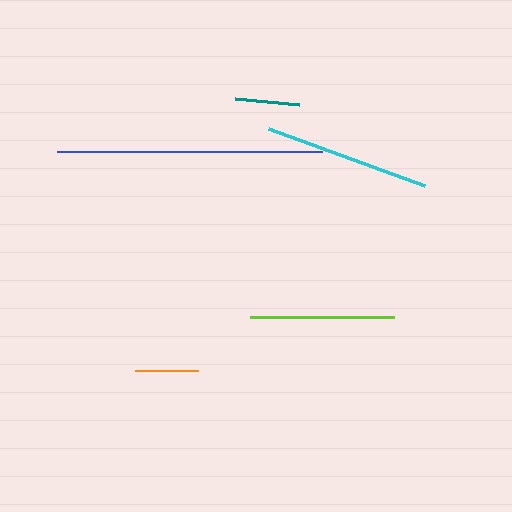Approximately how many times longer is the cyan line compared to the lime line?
The cyan line is approximately 1.1 times the length of the lime line.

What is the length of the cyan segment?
The cyan segment is approximately 165 pixels long.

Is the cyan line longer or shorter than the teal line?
The cyan line is longer than the teal line.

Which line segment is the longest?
The blue line is the longest at approximately 265 pixels.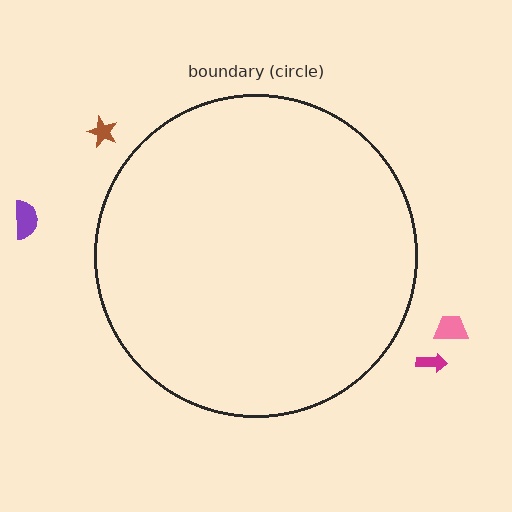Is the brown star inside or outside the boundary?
Outside.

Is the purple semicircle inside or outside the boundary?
Outside.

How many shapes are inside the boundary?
0 inside, 4 outside.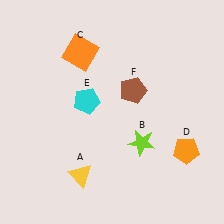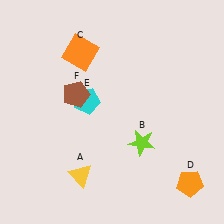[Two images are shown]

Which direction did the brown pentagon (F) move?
The brown pentagon (F) moved left.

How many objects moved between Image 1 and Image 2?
2 objects moved between the two images.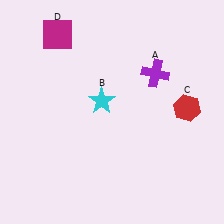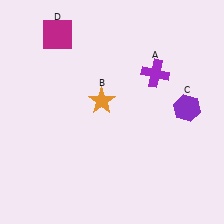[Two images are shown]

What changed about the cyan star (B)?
In Image 1, B is cyan. In Image 2, it changed to orange.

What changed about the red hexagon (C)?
In Image 1, C is red. In Image 2, it changed to purple.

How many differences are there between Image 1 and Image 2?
There are 2 differences between the two images.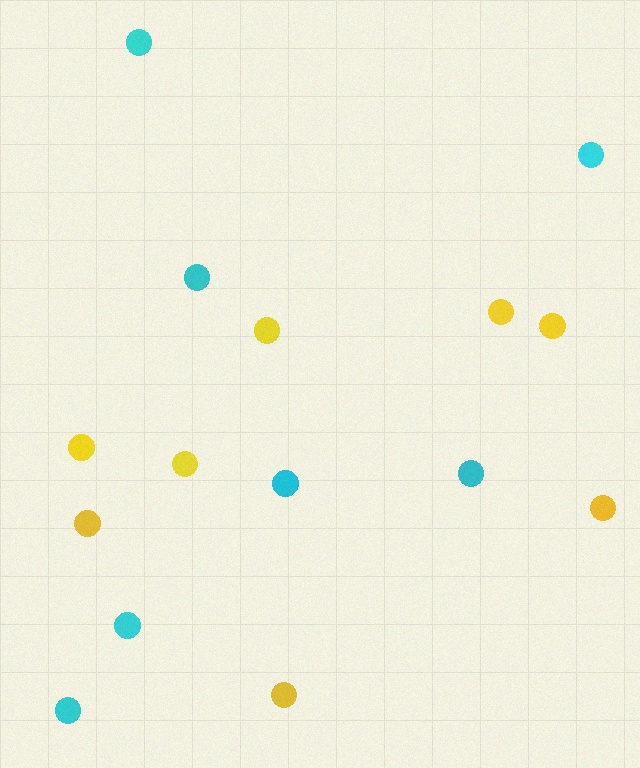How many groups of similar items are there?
There are 2 groups: one group of yellow circles (8) and one group of cyan circles (7).